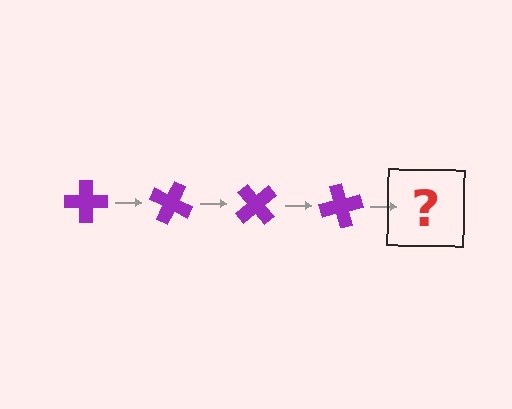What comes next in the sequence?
The next element should be a purple cross rotated 100 degrees.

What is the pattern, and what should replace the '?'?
The pattern is that the cross rotates 25 degrees each step. The '?' should be a purple cross rotated 100 degrees.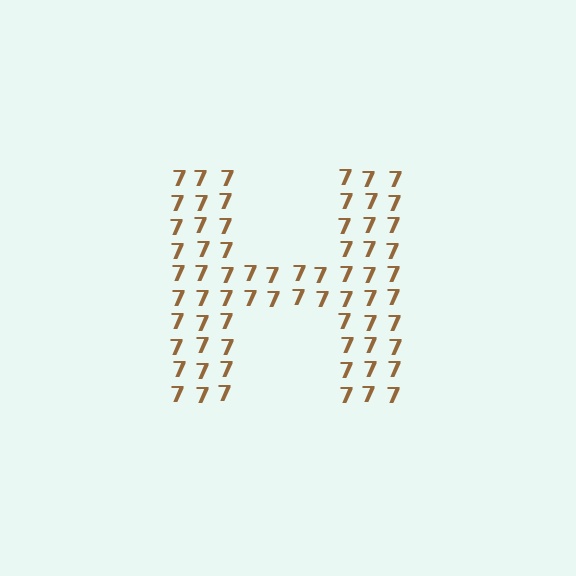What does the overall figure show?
The overall figure shows the letter H.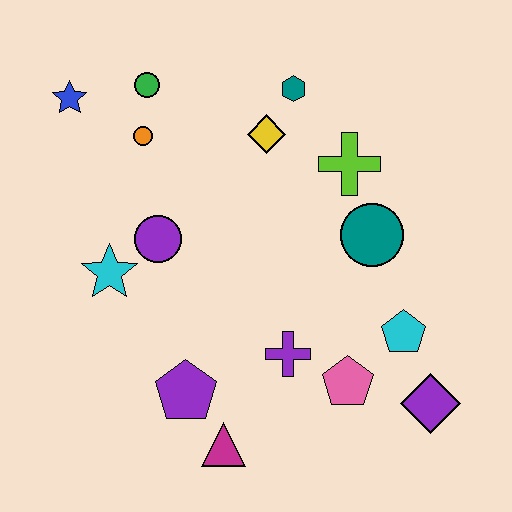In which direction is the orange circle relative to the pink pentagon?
The orange circle is above the pink pentagon.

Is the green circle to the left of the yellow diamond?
Yes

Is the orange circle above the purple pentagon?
Yes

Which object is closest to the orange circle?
The green circle is closest to the orange circle.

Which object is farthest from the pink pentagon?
The blue star is farthest from the pink pentagon.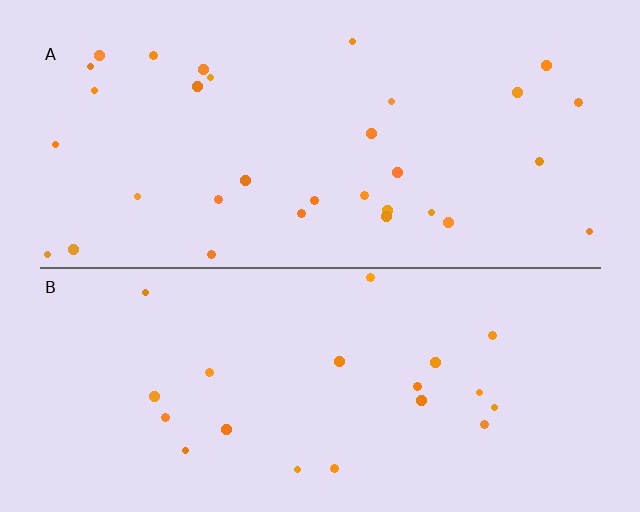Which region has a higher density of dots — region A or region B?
A (the top).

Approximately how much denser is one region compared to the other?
Approximately 1.6× — region A over region B.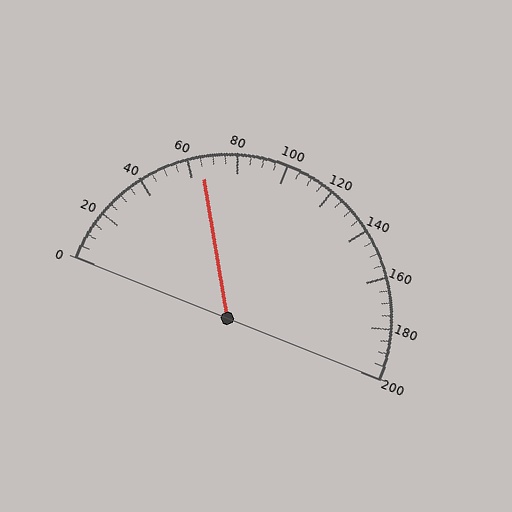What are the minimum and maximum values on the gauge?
The gauge ranges from 0 to 200.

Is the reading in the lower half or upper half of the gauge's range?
The reading is in the lower half of the range (0 to 200).